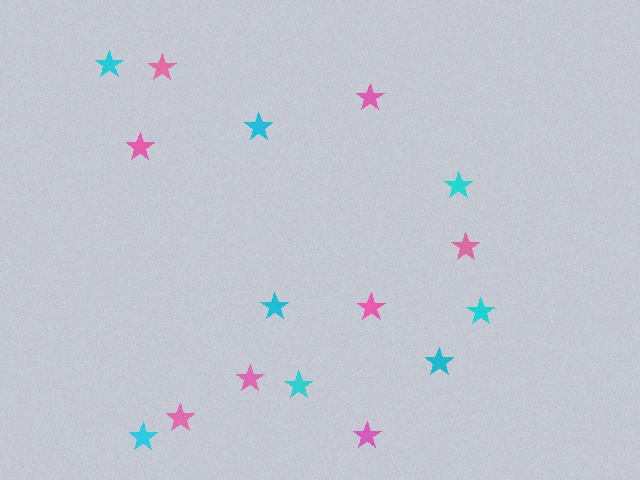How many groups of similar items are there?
There are 2 groups: one group of pink stars (8) and one group of cyan stars (8).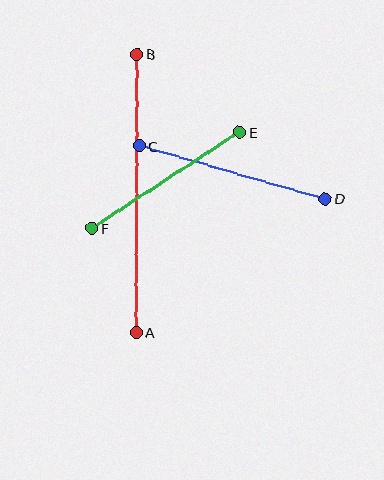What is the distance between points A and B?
The distance is approximately 278 pixels.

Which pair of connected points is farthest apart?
Points A and B are farthest apart.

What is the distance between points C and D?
The distance is approximately 193 pixels.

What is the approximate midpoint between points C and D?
The midpoint is at approximately (232, 172) pixels.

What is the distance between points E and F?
The distance is approximately 176 pixels.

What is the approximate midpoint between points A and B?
The midpoint is at approximately (137, 193) pixels.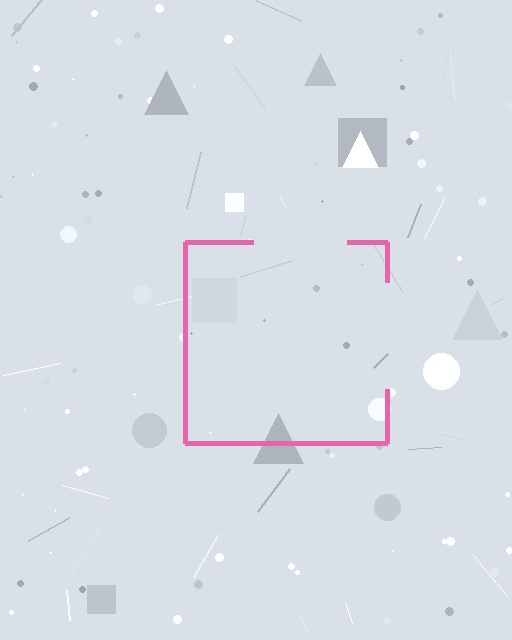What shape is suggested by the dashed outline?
The dashed outline suggests a square.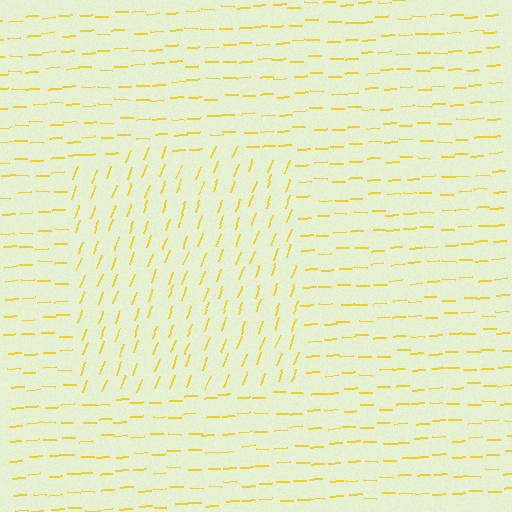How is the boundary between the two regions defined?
The boundary is defined purely by a change in line orientation (approximately 69 degrees difference). All lines are the same color and thickness.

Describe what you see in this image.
The image is filled with small yellow line segments. A rectangle region in the image has lines oriented differently from the surrounding lines, creating a visible texture boundary.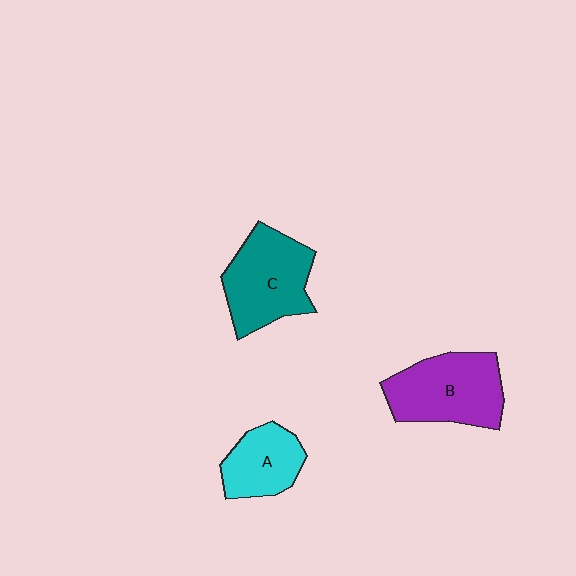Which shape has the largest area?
Shape B (purple).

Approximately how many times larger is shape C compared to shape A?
Approximately 1.5 times.